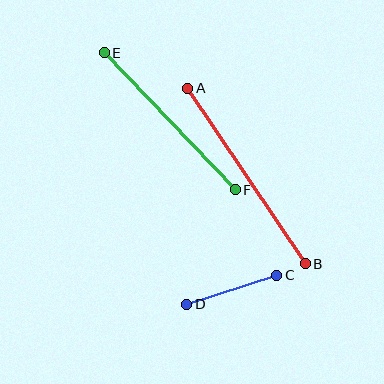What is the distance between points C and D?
The distance is approximately 94 pixels.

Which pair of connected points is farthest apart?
Points A and B are farthest apart.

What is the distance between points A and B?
The distance is approximately 211 pixels.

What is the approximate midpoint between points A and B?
The midpoint is at approximately (246, 176) pixels.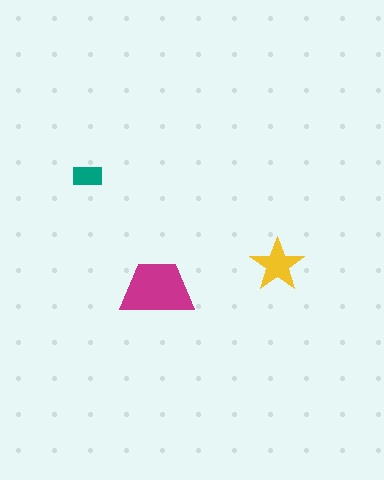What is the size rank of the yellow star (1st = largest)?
2nd.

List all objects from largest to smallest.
The magenta trapezoid, the yellow star, the teal rectangle.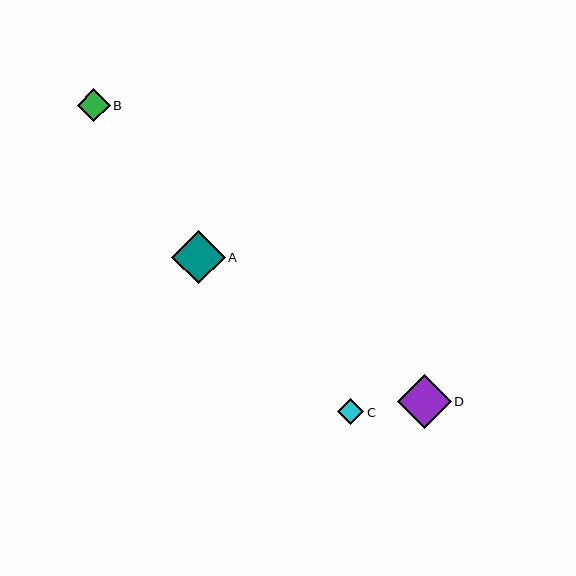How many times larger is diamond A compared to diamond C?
Diamond A is approximately 2.0 times the size of diamond C.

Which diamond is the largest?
Diamond A is the largest with a size of approximately 54 pixels.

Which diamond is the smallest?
Diamond C is the smallest with a size of approximately 26 pixels.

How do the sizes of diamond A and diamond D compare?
Diamond A and diamond D are approximately the same size.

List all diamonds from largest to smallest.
From largest to smallest: A, D, B, C.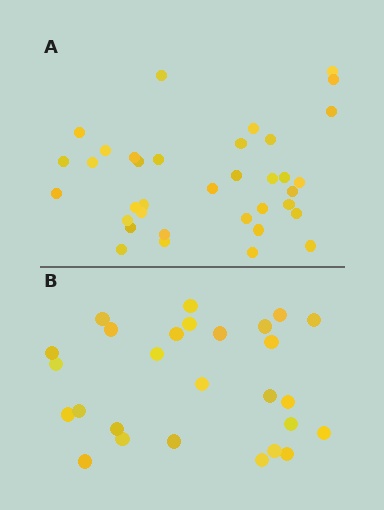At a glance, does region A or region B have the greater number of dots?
Region A (the top region) has more dots.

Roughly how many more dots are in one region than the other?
Region A has roughly 8 or so more dots than region B.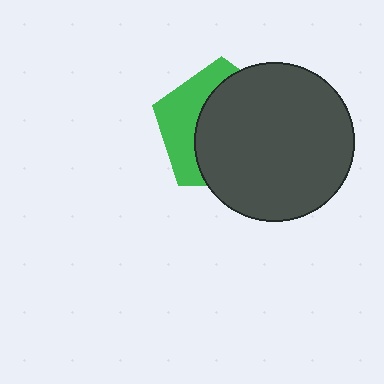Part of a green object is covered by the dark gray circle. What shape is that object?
It is a pentagon.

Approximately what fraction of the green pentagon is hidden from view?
Roughly 65% of the green pentagon is hidden behind the dark gray circle.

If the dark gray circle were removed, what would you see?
You would see the complete green pentagon.